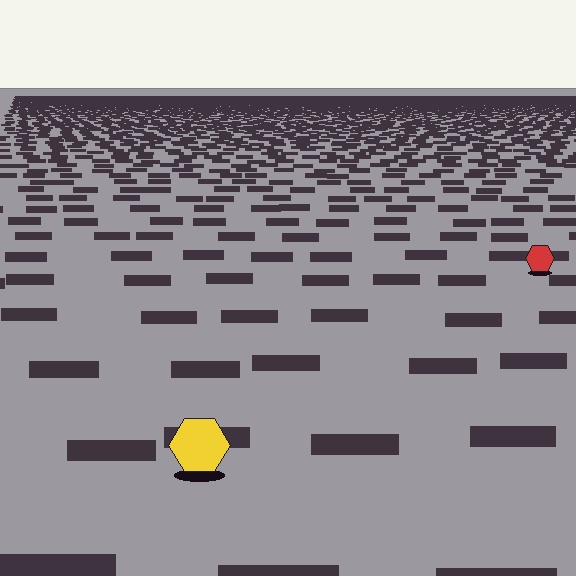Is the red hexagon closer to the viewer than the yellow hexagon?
No. The yellow hexagon is closer — you can tell from the texture gradient: the ground texture is coarser near it.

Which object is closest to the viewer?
The yellow hexagon is closest. The texture marks near it are larger and more spread out.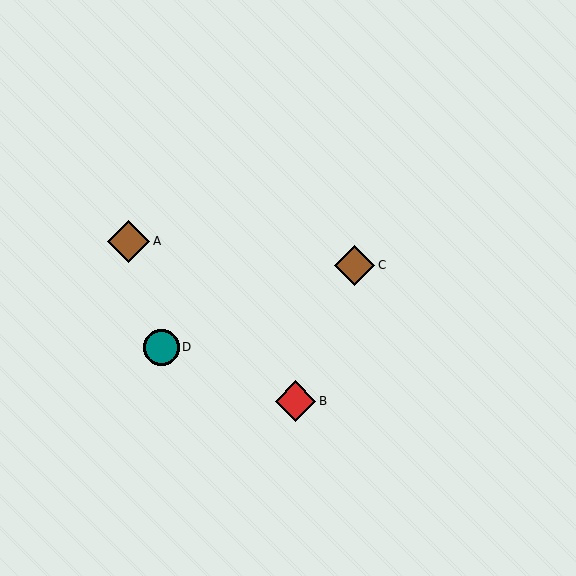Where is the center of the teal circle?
The center of the teal circle is at (161, 347).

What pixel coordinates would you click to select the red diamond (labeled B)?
Click at (296, 401) to select the red diamond B.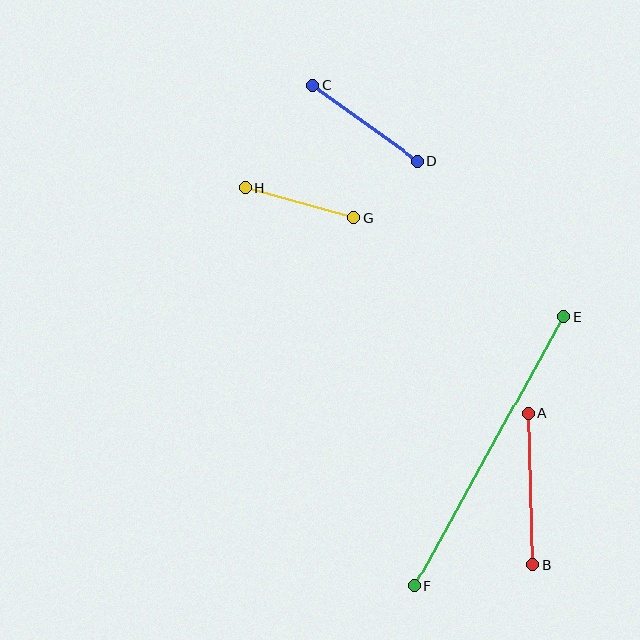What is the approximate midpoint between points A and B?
The midpoint is at approximately (530, 489) pixels.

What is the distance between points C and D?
The distance is approximately 129 pixels.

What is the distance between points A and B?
The distance is approximately 152 pixels.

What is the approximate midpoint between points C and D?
The midpoint is at approximately (365, 123) pixels.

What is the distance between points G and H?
The distance is approximately 112 pixels.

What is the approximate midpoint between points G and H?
The midpoint is at approximately (299, 202) pixels.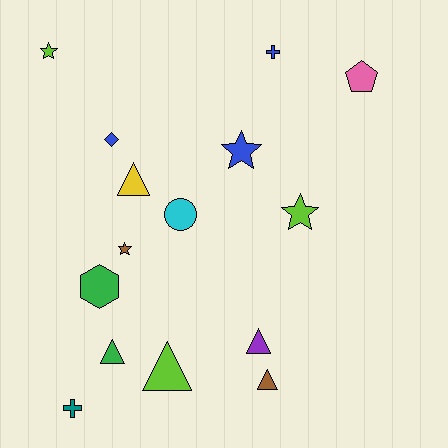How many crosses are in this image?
There are 2 crosses.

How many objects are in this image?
There are 15 objects.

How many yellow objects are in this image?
There is 1 yellow object.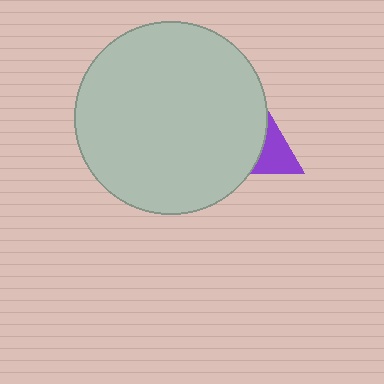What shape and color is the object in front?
The object in front is a light gray circle.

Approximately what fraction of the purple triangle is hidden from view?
Roughly 61% of the purple triangle is hidden behind the light gray circle.